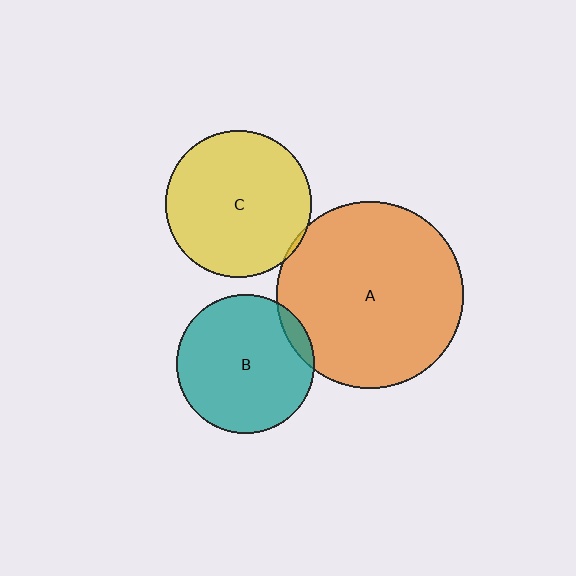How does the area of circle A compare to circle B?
Approximately 1.8 times.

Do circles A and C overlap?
Yes.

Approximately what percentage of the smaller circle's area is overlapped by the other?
Approximately 5%.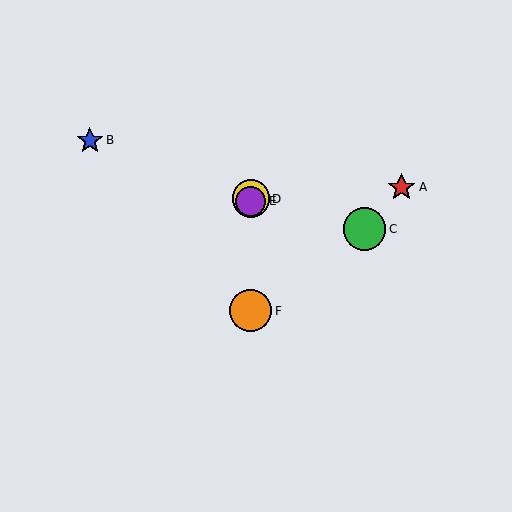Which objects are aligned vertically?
Objects D, E, F are aligned vertically.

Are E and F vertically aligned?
Yes, both are at x≈251.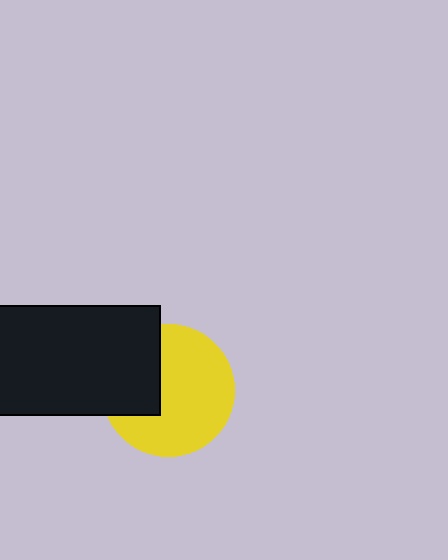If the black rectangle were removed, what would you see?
You would see the complete yellow circle.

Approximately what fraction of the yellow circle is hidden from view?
Roughly 32% of the yellow circle is hidden behind the black rectangle.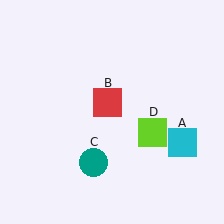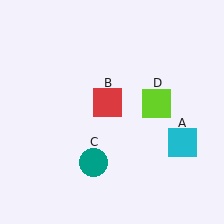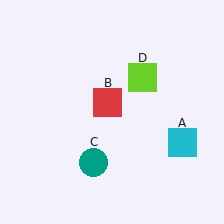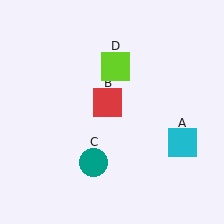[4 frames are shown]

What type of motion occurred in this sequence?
The lime square (object D) rotated counterclockwise around the center of the scene.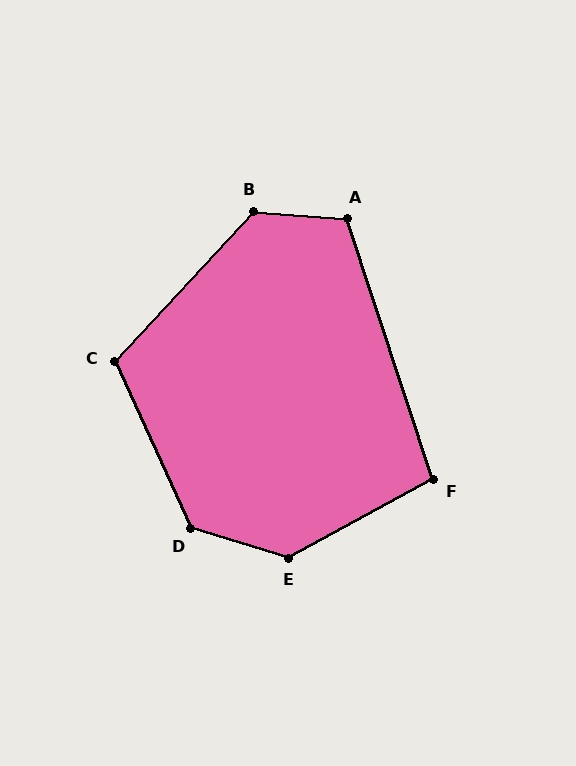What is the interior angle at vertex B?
Approximately 129 degrees (obtuse).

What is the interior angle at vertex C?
Approximately 113 degrees (obtuse).